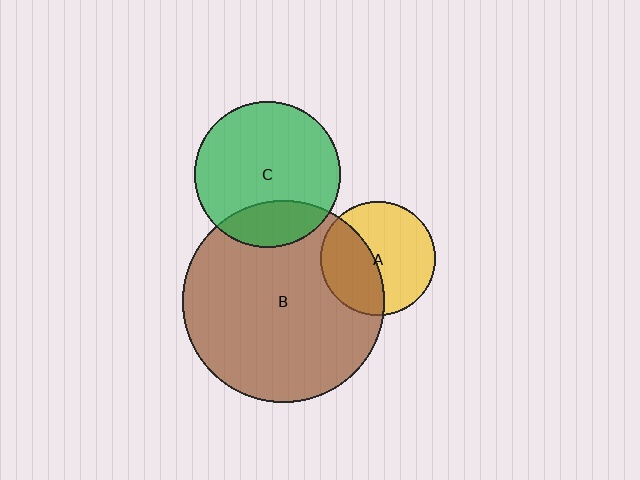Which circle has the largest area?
Circle B (brown).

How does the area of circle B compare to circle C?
Approximately 1.9 times.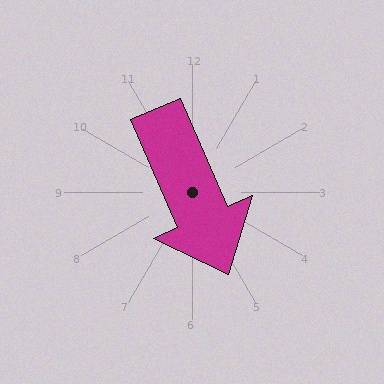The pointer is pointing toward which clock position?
Roughly 5 o'clock.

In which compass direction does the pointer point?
Southeast.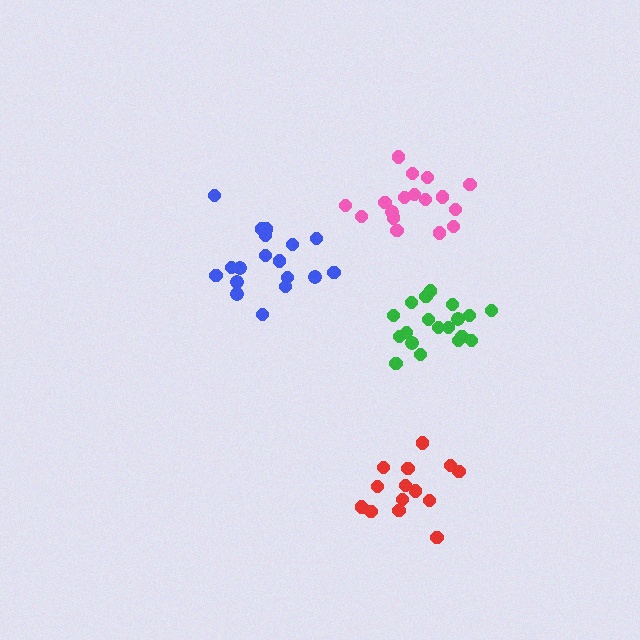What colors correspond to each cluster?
The clusters are colored: green, blue, red, pink.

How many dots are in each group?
Group 1: 19 dots, Group 2: 18 dots, Group 3: 14 dots, Group 4: 17 dots (68 total).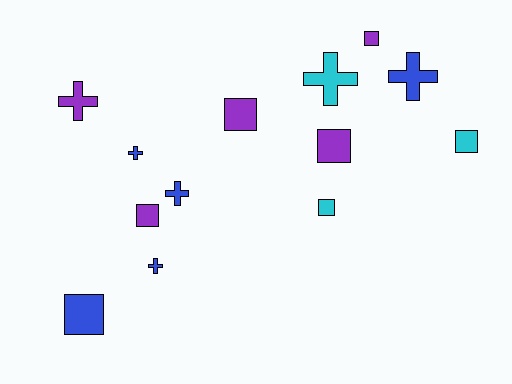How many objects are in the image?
There are 13 objects.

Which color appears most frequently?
Purple, with 5 objects.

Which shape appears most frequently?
Square, with 7 objects.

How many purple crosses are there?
There is 1 purple cross.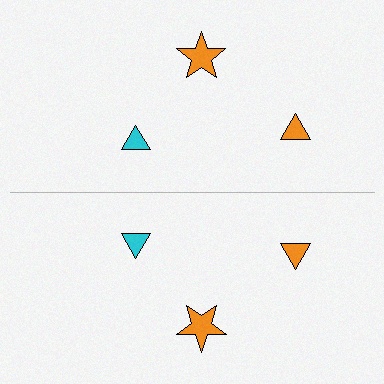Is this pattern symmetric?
Yes, this pattern has bilateral (reflection) symmetry.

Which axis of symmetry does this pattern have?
The pattern has a horizontal axis of symmetry running through the center of the image.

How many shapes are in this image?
There are 6 shapes in this image.